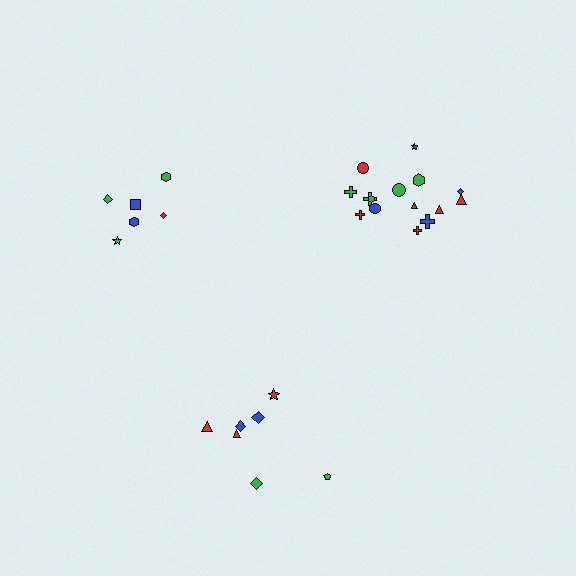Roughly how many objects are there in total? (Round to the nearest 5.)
Roughly 30 objects in total.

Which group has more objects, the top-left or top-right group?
The top-right group.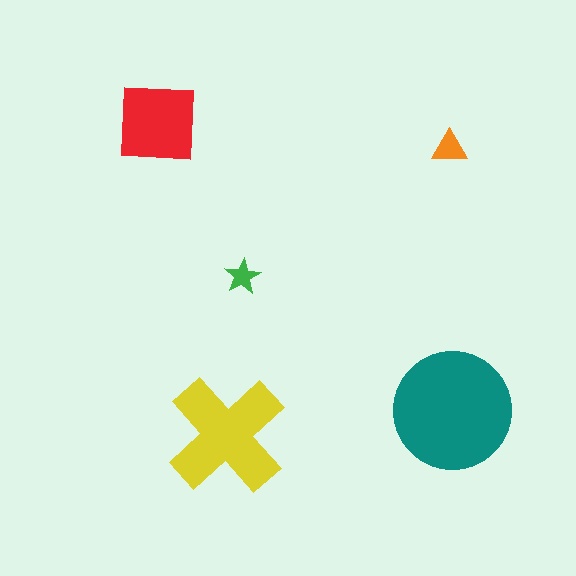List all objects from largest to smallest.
The teal circle, the yellow cross, the red square, the orange triangle, the green star.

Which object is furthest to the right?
The teal circle is rightmost.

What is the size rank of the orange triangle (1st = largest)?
4th.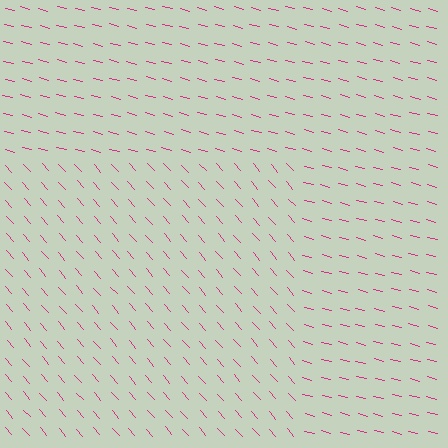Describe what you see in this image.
The image is filled with small magenta line segments. A rectangle region in the image has lines oriented differently from the surrounding lines, creating a visible texture boundary.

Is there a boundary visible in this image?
Yes, there is a texture boundary formed by a change in line orientation.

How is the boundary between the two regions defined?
The boundary is defined purely by a change in line orientation (approximately 34 degrees difference). All lines are the same color and thickness.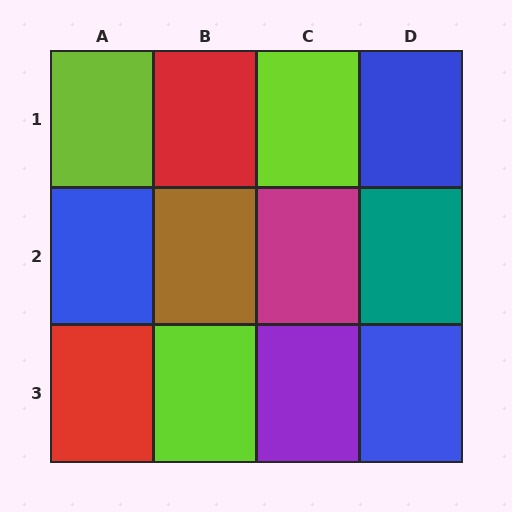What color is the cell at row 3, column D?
Blue.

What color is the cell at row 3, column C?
Purple.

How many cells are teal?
1 cell is teal.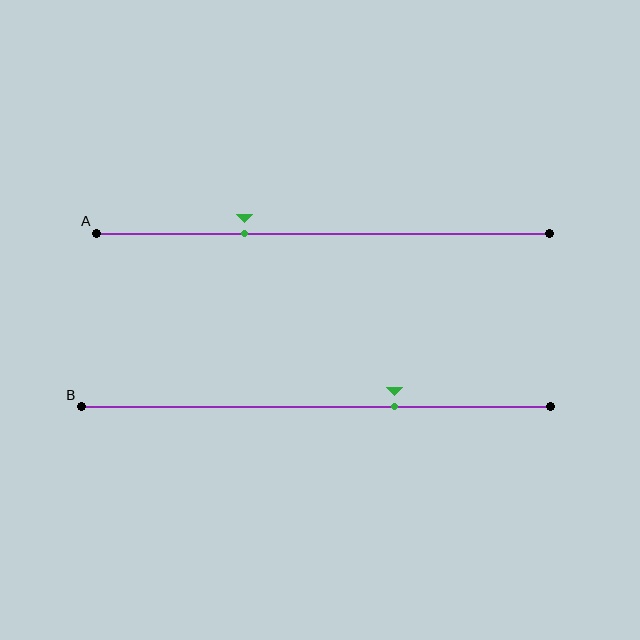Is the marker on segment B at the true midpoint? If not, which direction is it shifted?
No, the marker on segment B is shifted to the right by about 17% of the segment length.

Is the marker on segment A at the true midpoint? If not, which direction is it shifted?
No, the marker on segment A is shifted to the left by about 17% of the segment length.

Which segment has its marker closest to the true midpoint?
Segment B has its marker closest to the true midpoint.